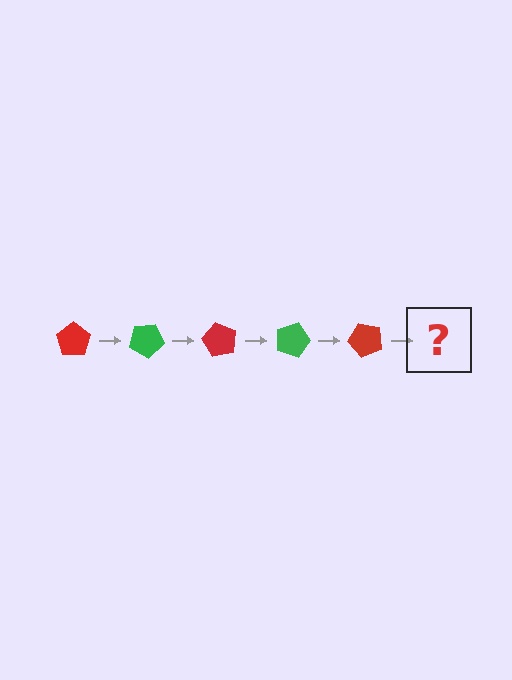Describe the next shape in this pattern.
It should be a green pentagon, rotated 150 degrees from the start.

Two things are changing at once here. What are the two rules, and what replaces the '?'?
The two rules are that it rotates 30 degrees each step and the color cycles through red and green. The '?' should be a green pentagon, rotated 150 degrees from the start.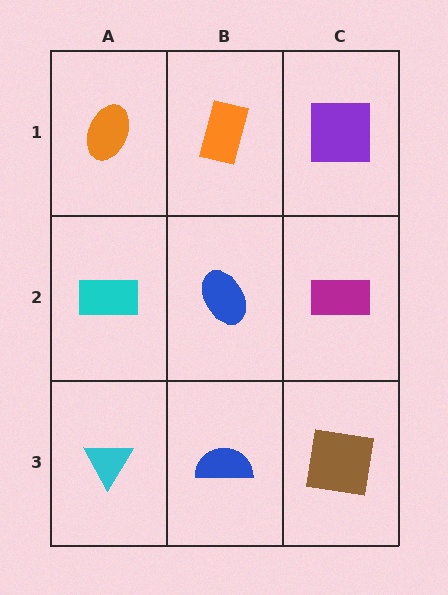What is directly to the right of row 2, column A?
A blue ellipse.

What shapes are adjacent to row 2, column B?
An orange rectangle (row 1, column B), a blue semicircle (row 3, column B), a cyan rectangle (row 2, column A), a magenta rectangle (row 2, column C).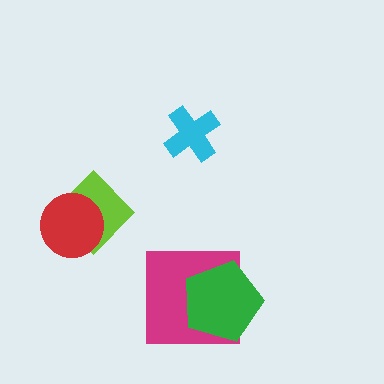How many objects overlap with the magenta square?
1 object overlaps with the magenta square.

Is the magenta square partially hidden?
Yes, it is partially covered by another shape.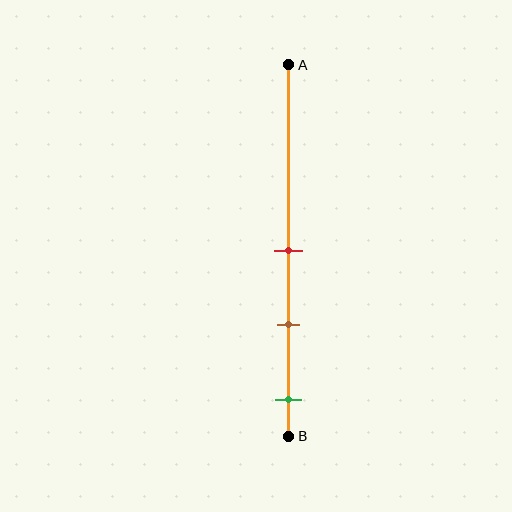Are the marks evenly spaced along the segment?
Yes, the marks are approximately evenly spaced.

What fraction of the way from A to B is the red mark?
The red mark is approximately 50% (0.5) of the way from A to B.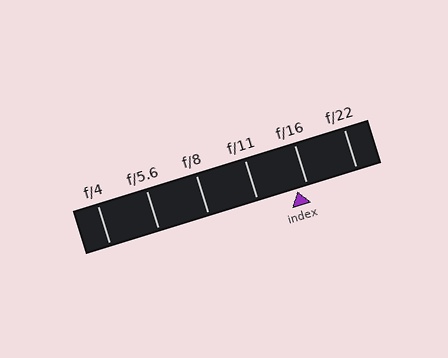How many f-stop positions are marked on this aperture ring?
There are 6 f-stop positions marked.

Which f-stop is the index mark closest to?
The index mark is closest to f/16.